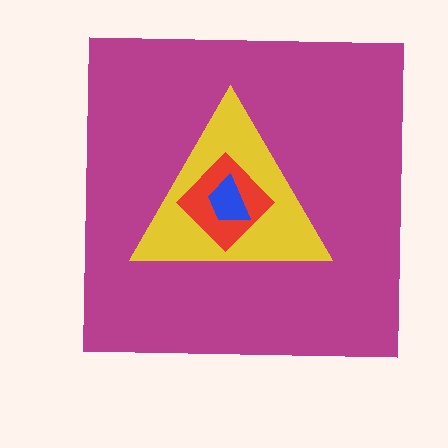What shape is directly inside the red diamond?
The blue trapezoid.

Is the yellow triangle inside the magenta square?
Yes.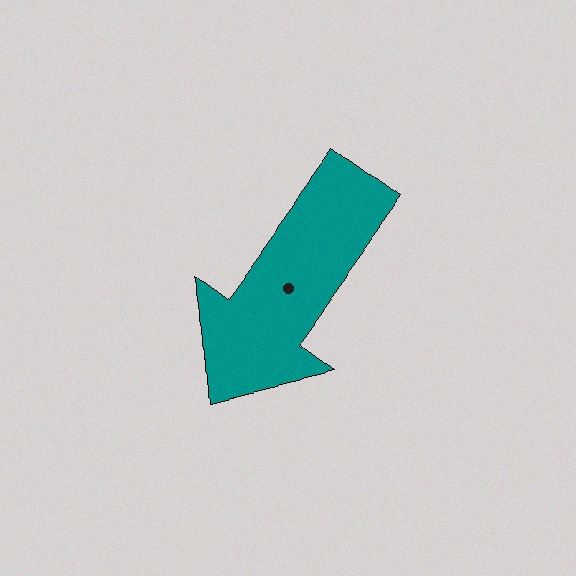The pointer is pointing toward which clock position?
Roughly 7 o'clock.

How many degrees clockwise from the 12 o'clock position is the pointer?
Approximately 216 degrees.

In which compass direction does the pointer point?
Southwest.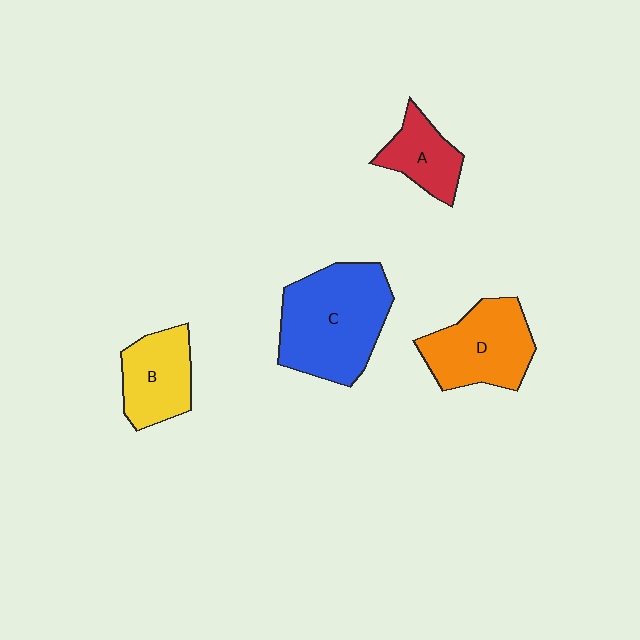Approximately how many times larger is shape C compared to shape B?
Approximately 1.8 times.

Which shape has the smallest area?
Shape A (red).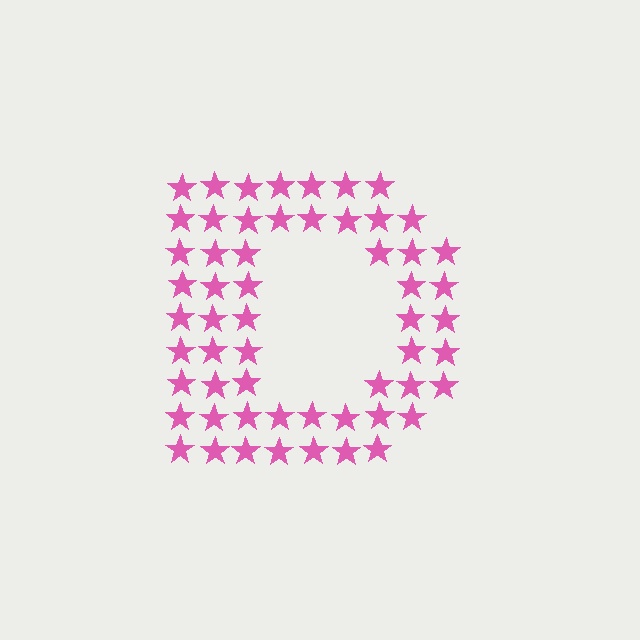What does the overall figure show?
The overall figure shows the letter D.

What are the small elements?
The small elements are stars.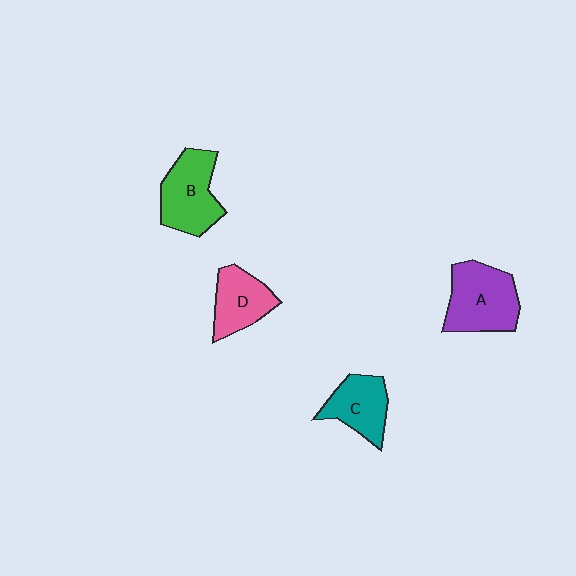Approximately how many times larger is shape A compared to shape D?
Approximately 1.4 times.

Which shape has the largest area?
Shape A (purple).